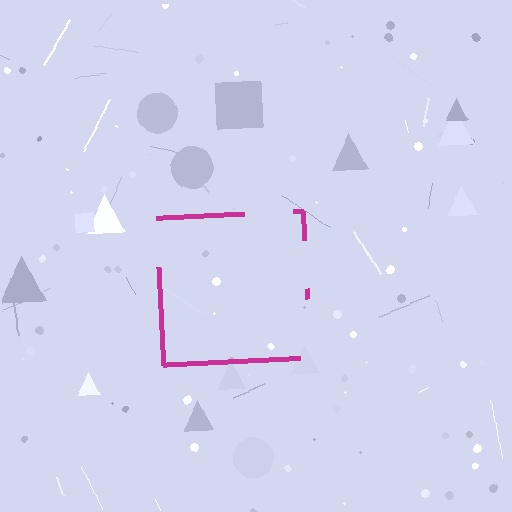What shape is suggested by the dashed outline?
The dashed outline suggests a square.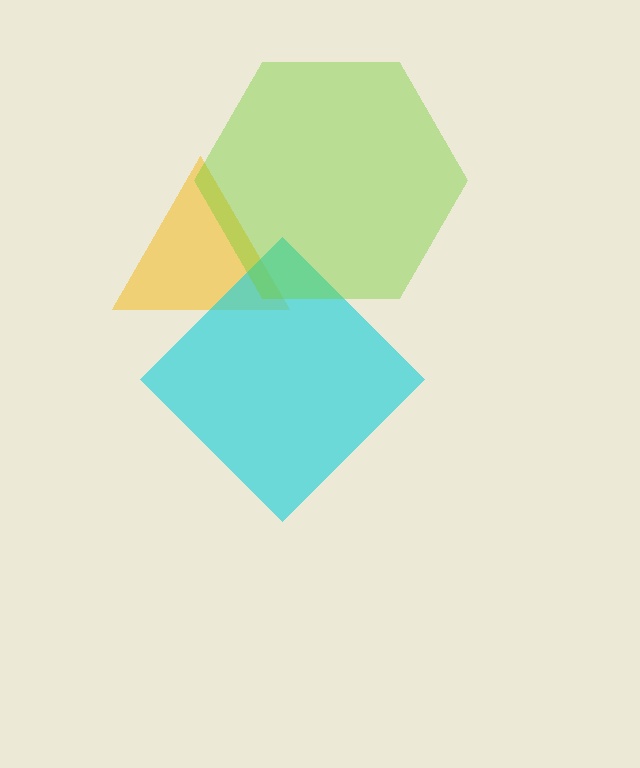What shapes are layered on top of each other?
The layered shapes are: a yellow triangle, a cyan diamond, a lime hexagon.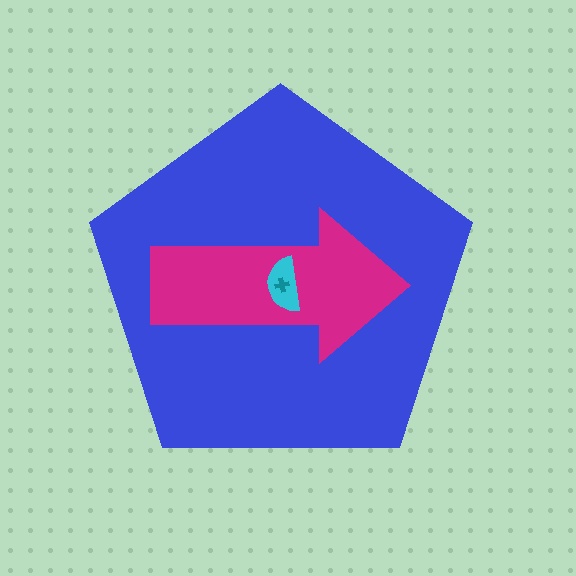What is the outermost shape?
The blue pentagon.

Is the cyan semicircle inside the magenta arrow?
Yes.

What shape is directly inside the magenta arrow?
The cyan semicircle.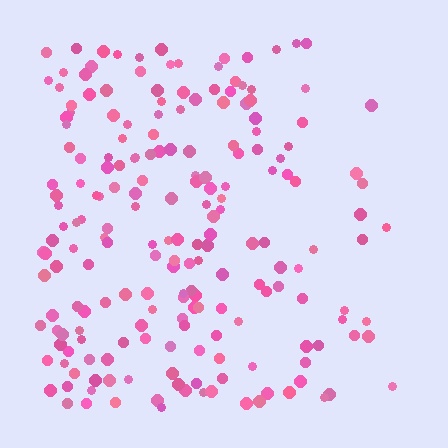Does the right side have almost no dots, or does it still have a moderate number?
Still a moderate number, just noticeably fewer than the left.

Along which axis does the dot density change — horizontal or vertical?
Horizontal.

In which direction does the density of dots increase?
From right to left, with the left side densest.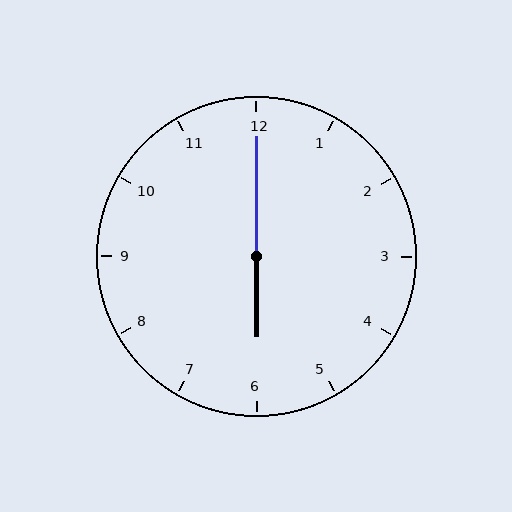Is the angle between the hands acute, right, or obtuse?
It is obtuse.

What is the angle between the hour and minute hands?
Approximately 180 degrees.